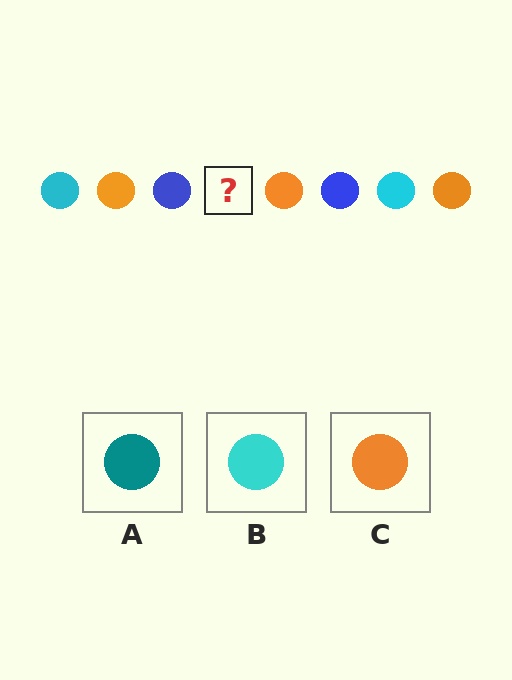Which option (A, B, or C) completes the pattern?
B.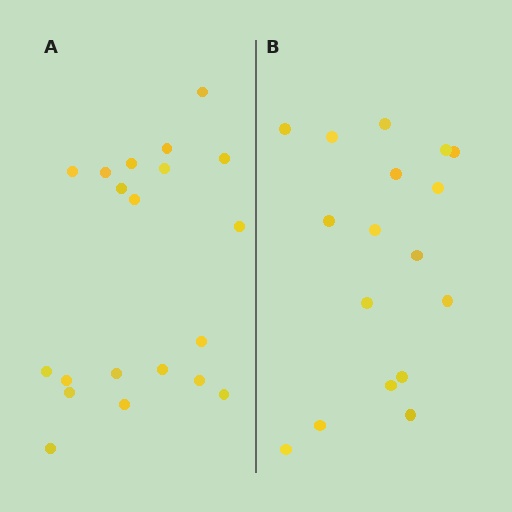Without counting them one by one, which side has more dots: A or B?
Region A (the left region) has more dots.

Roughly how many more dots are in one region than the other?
Region A has just a few more — roughly 2 or 3 more dots than region B.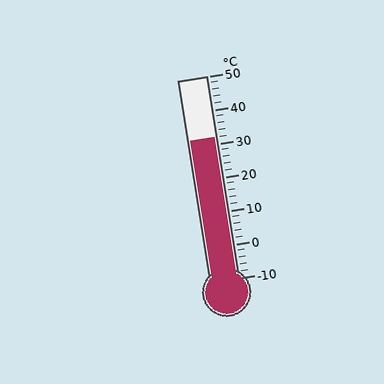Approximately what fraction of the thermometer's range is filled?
The thermometer is filled to approximately 70% of its range.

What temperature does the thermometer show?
The thermometer shows approximately 32°C.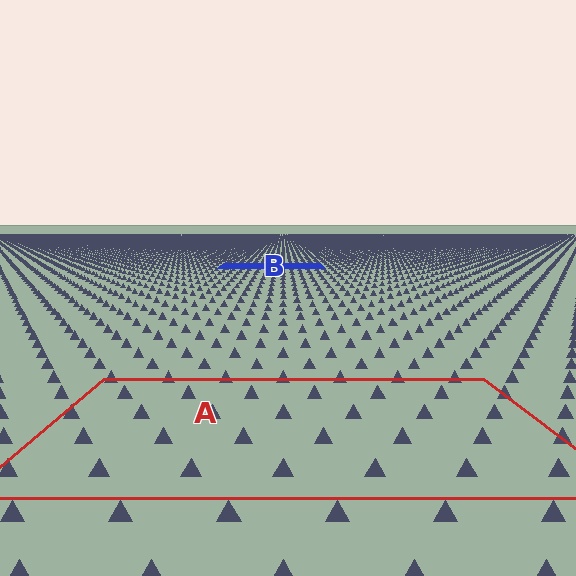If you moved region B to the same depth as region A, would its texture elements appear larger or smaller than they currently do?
They would appear larger. At a closer depth, the same texture elements are projected at a bigger on-screen size.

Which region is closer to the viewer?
Region A is closer. The texture elements there are larger and more spread out.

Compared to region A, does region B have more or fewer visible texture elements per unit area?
Region B has more texture elements per unit area — they are packed more densely because it is farther away.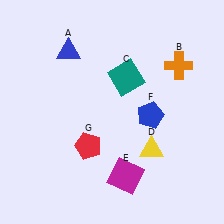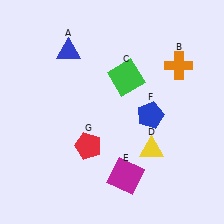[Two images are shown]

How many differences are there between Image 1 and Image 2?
There is 1 difference between the two images.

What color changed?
The square (C) changed from teal in Image 1 to green in Image 2.